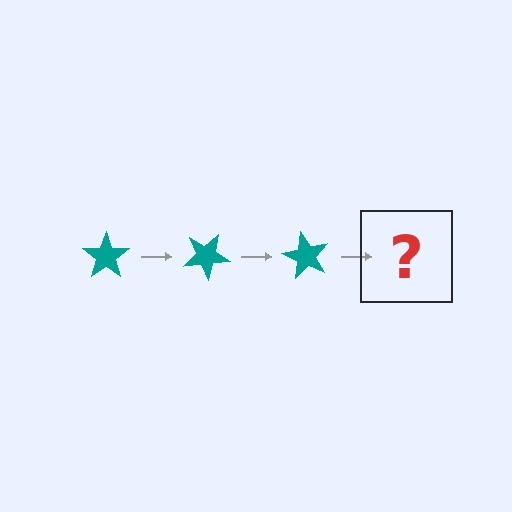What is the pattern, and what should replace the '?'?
The pattern is that the star rotates 30 degrees each step. The '?' should be a teal star rotated 90 degrees.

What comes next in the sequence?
The next element should be a teal star rotated 90 degrees.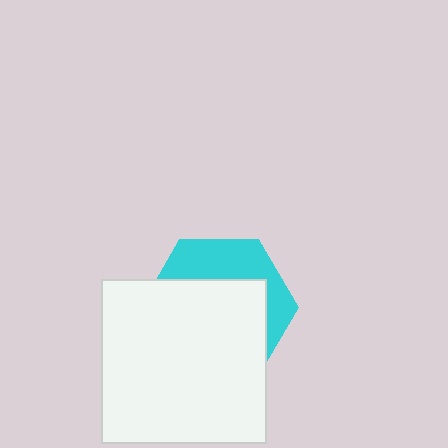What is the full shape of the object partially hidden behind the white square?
The partially hidden object is a cyan hexagon.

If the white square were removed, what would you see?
You would see the complete cyan hexagon.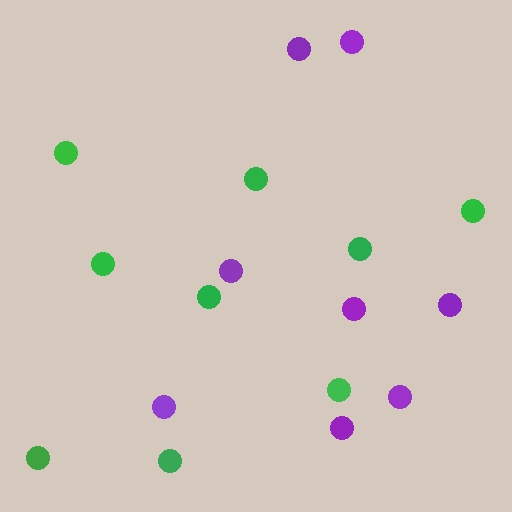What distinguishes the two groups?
There are 2 groups: one group of green circles (9) and one group of purple circles (8).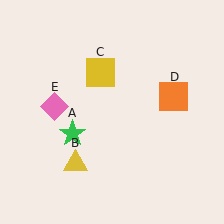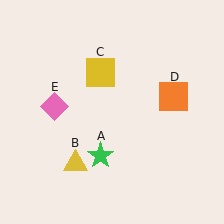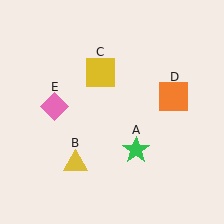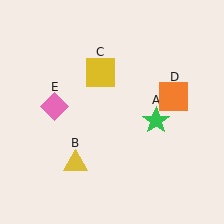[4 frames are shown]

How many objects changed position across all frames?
1 object changed position: green star (object A).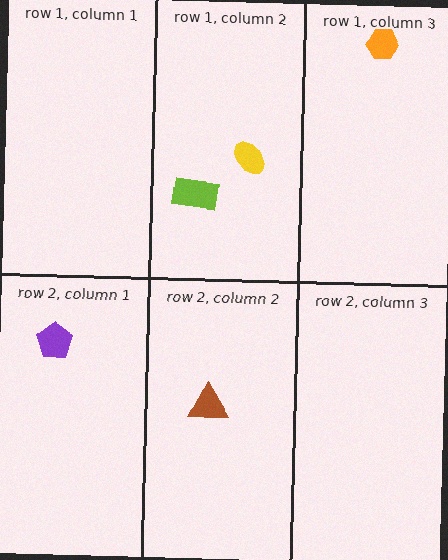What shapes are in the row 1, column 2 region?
The yellow ellipse, the lime rectangle.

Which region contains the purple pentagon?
The row 2, column 1 region.